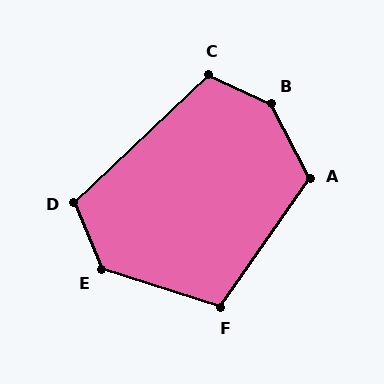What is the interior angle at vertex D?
Approximately 111 degrees (obtuse).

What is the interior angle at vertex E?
Approximately 131 degrees (obtuse).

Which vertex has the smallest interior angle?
F, at approximately 107 degrees.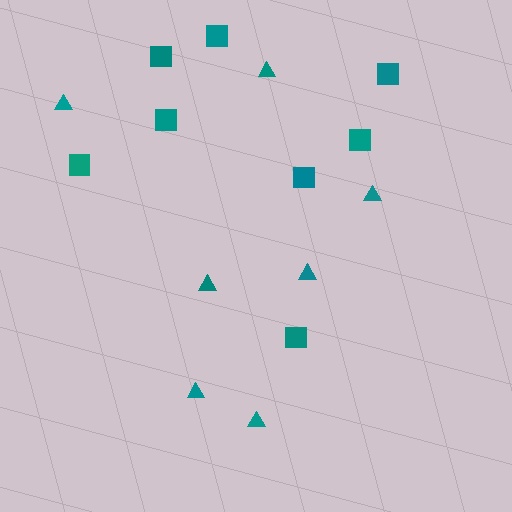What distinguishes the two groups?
There are 2 groups: one group of triangles (7) and one group of squares (8).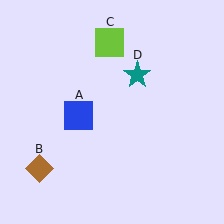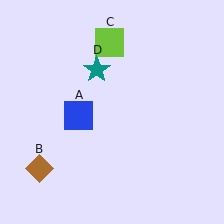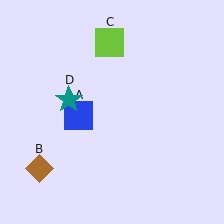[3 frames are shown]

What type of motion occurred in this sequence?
The teal star (object D) rotated counterclockwise around the center of the scene.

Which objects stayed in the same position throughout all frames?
Blue square (object A) and brown diamond (object B) and lime square (object C) remained stationary.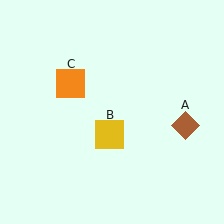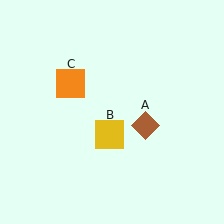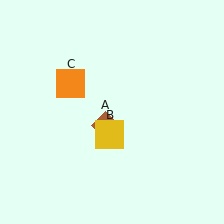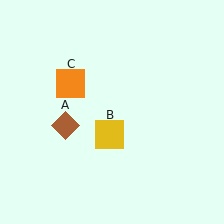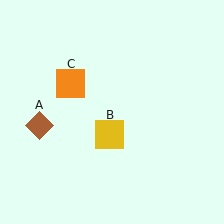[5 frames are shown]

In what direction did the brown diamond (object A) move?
The brown diamond (object A) moved left.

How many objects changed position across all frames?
1 object changed position: brown diamond (object A).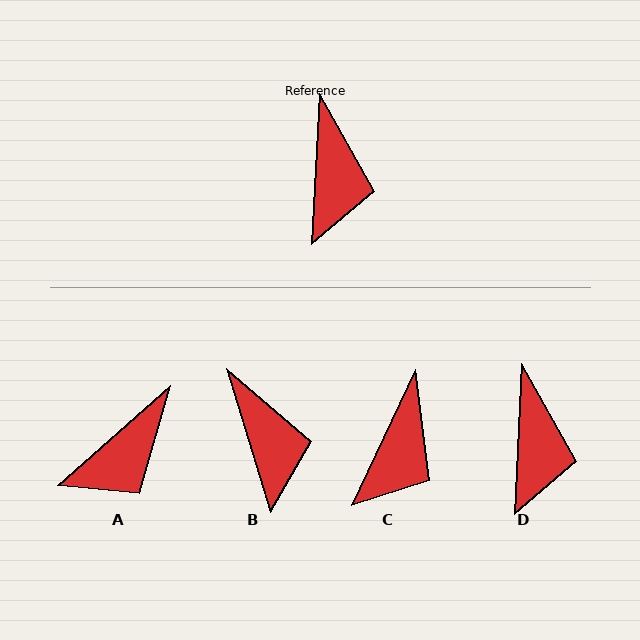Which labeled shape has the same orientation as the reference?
D.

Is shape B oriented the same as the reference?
No, it is off by about 20 degrees.